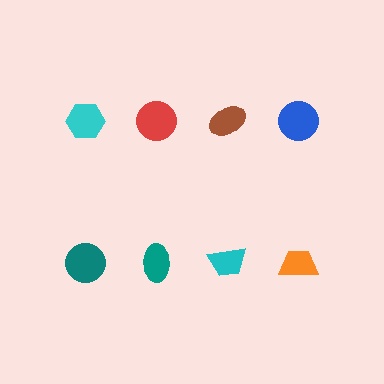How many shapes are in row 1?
4 shapes.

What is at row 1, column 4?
A blue circle.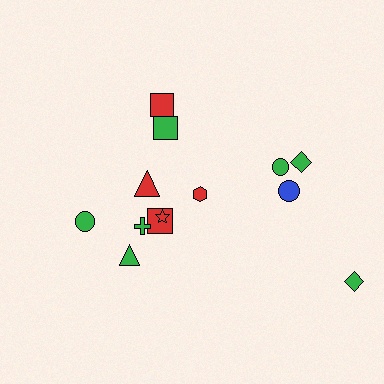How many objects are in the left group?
There are 8 objects.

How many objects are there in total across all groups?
There are 13 objects.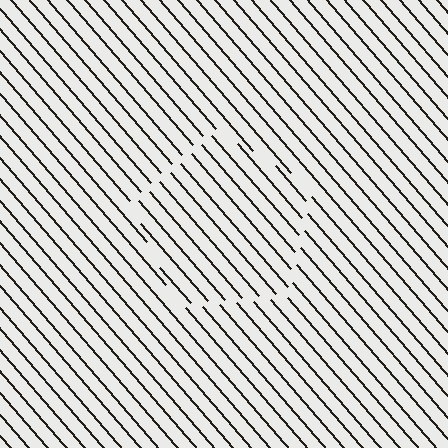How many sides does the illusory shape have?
5 sides — the line-ends trace a pentagon.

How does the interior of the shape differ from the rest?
The interior of the shape contains the same grating, shifted by half a period — the contour is defined by the phase discontinuity where line-ends from the inner and outer gratings abut.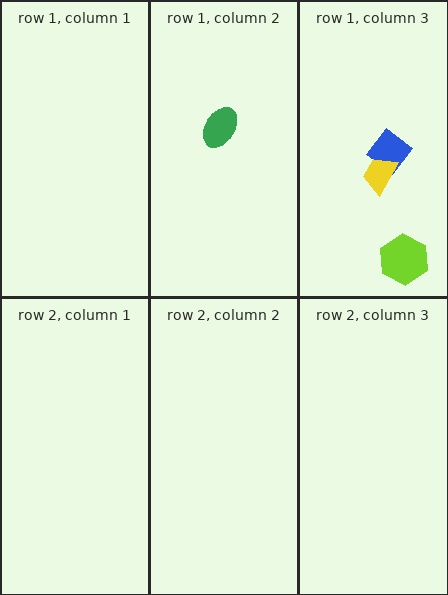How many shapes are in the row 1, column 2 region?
1.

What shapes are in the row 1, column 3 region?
The lime hexagon, the blue diamond, the yellow trapezoid.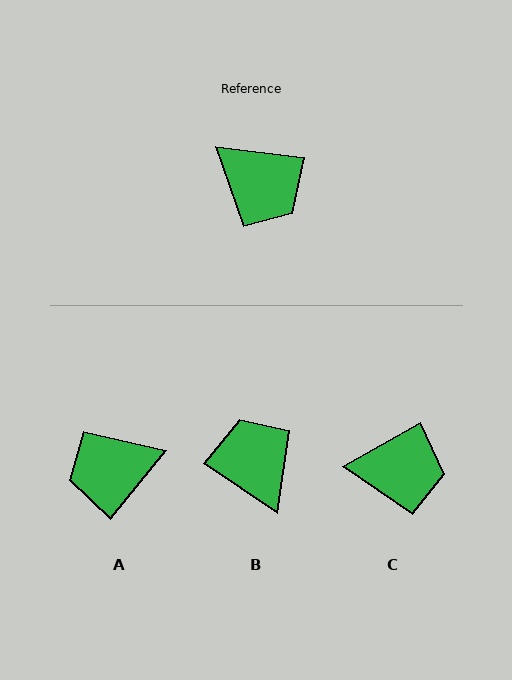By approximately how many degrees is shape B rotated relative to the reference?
Approximately 153 degrees counter-clockwise.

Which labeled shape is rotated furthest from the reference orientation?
B, about 153 degrees away.